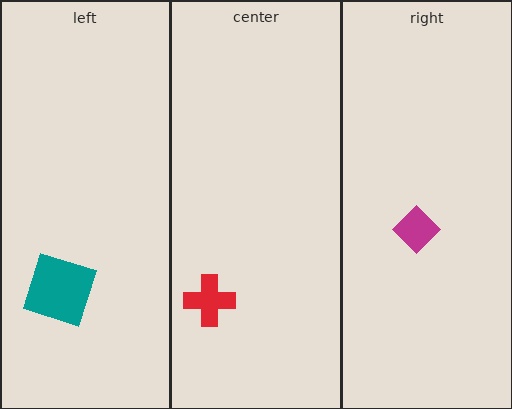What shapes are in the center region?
The red cross.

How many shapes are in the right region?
1.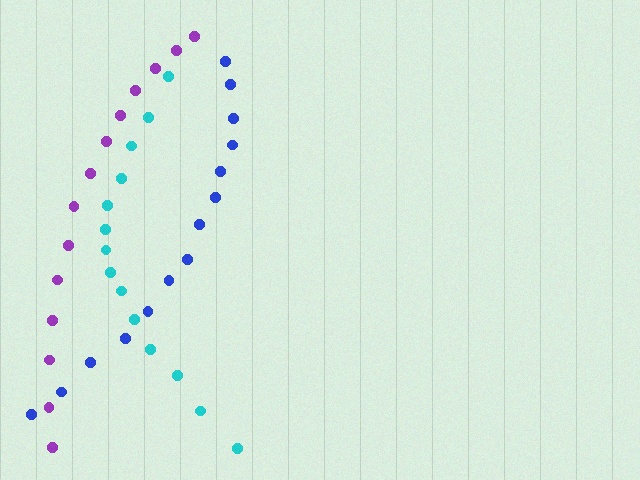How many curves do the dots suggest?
There are 3 distinct paths.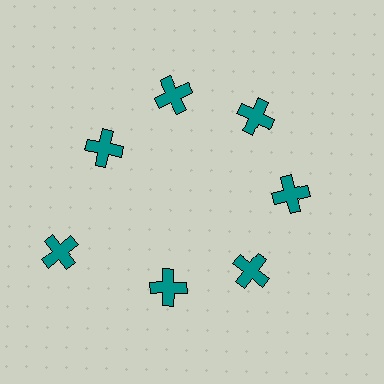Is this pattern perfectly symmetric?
No. The 7 teal crosses are arranged in a ring, but one element near the 8 o'clock position is pushed outward from the center, breaking the 7-fold rotational symmetry.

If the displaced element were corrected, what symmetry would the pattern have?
It would have 7-fold rotational symmetry — the pattern would map onto itself every 51 degrees.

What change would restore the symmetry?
The symmetry would be restored by moving it inward, back onto the ring so that all 7 crosses sit at equal angles and equal distance from the center.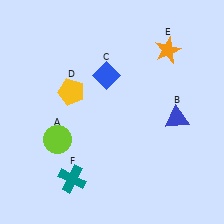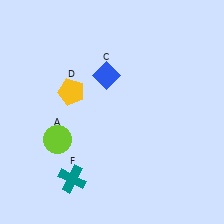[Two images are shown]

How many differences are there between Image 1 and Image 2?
There are 2 differences between the two images.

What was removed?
The blue triangle (B), the orange star (E) were removed in Image 2.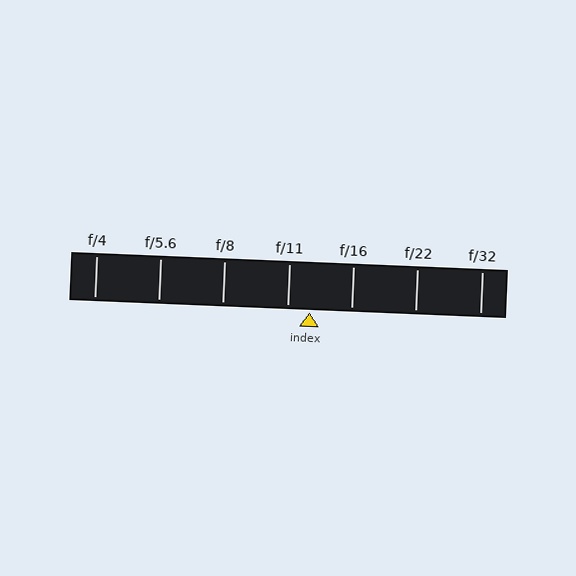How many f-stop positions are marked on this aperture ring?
There are 7 f-stop positions marked.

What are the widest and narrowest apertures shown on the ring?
The widest aperture shown is f/4 and the narrowest is f/32.